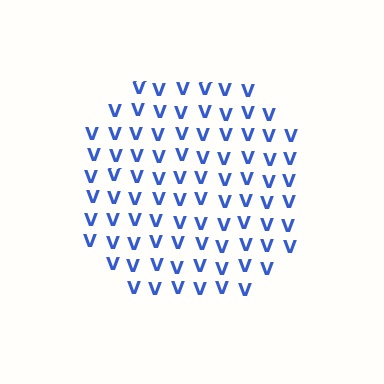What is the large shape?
The large shape is a circle.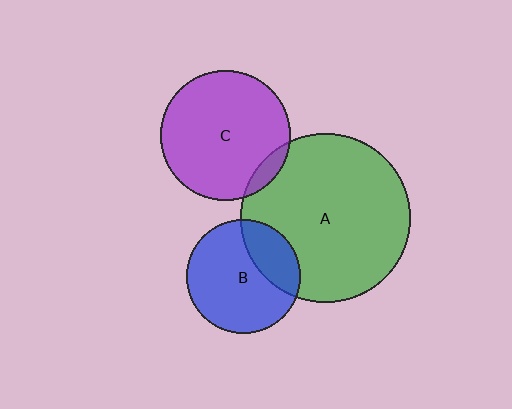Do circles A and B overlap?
Yes.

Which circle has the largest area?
Circle A (green).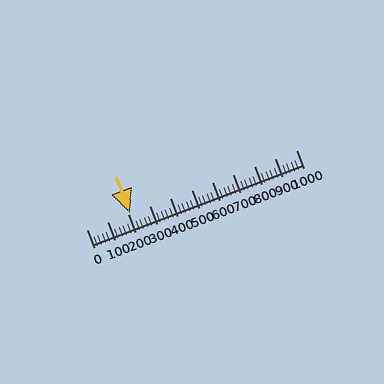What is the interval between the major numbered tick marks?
The major tick marks are spaced 100 units apart.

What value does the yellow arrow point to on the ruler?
The yellow arrow points to approximately 207.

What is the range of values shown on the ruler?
The ruler shows values from 0 to 1000.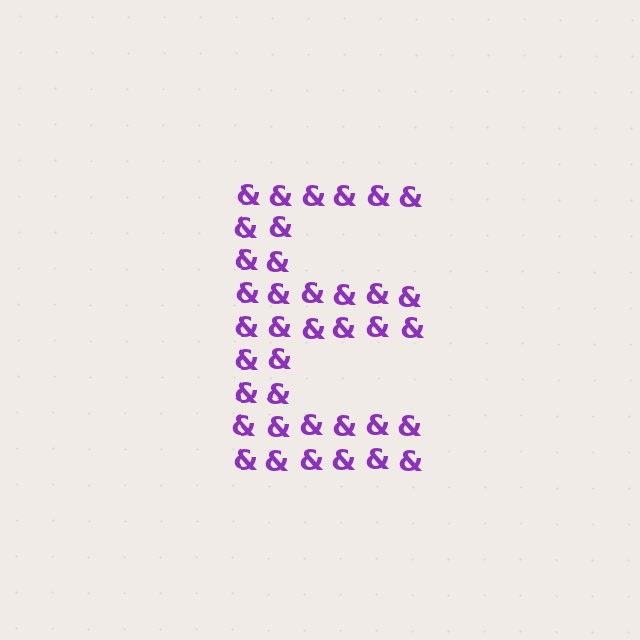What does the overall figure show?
The overall figure shows the letter E.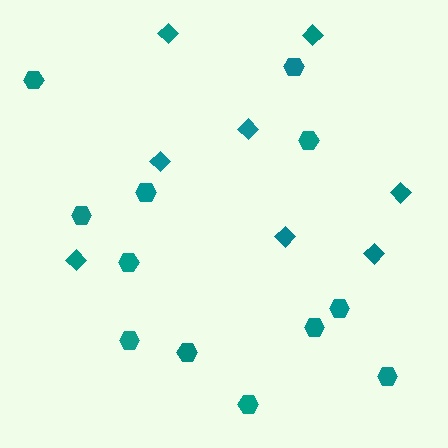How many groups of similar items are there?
There are 2 groups: one group of hexagons (12) and one group of diamonds (8).